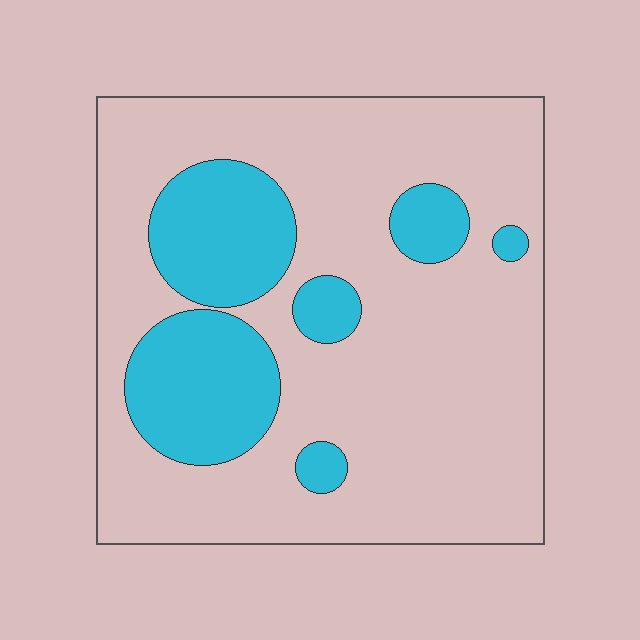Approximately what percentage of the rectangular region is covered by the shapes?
Approximately 25%.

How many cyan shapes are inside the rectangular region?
6.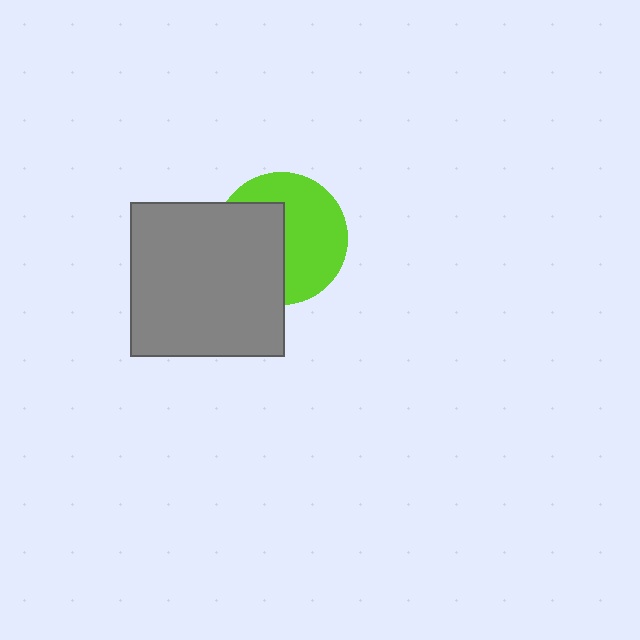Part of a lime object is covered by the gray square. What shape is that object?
It is a circle.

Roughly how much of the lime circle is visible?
About half of it is visible (roughly 55%).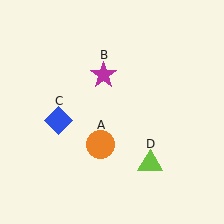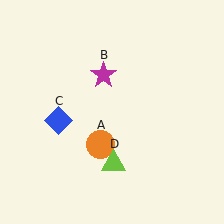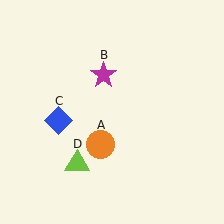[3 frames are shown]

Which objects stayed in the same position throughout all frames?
Orange circle (object A) and magenta star (object B) and blue diamond (object C) remained stationary.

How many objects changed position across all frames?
1 object changed position: lime triangle (object D).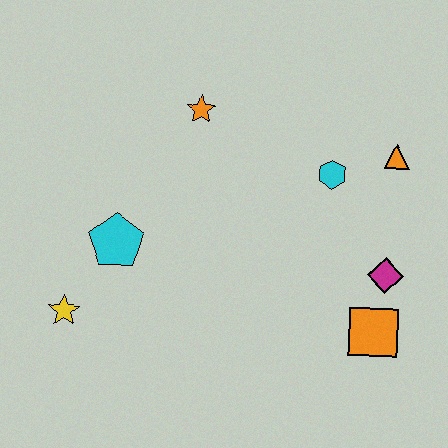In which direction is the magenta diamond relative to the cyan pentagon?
The magenta diamond is to the right of the cyan pentagon.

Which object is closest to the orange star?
The cyan hexagon is closest to the orange star.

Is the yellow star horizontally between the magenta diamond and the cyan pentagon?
No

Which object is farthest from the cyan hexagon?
The yellow star is farthest from the cyan hexagon.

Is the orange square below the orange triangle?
Yes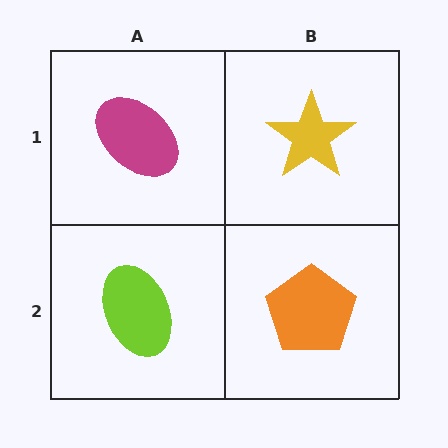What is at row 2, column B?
An orange pentagon.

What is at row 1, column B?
A yellow star.